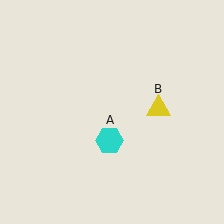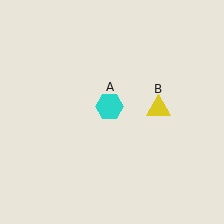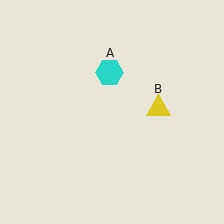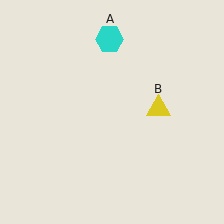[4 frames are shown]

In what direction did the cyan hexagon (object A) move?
The cyan hexagon (object A) moved up.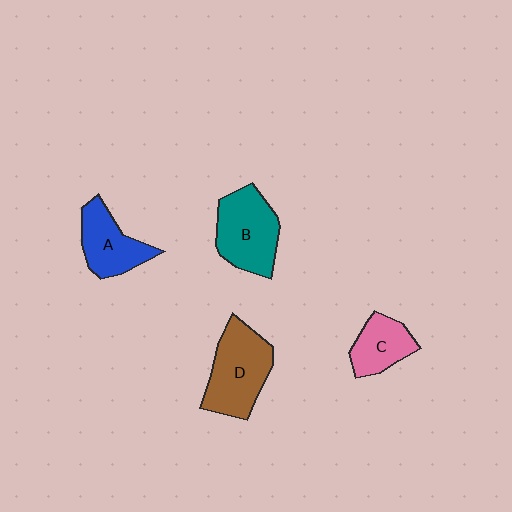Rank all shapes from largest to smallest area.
From largest to smallest: D (brown), B (teal), A (blue), C (pink).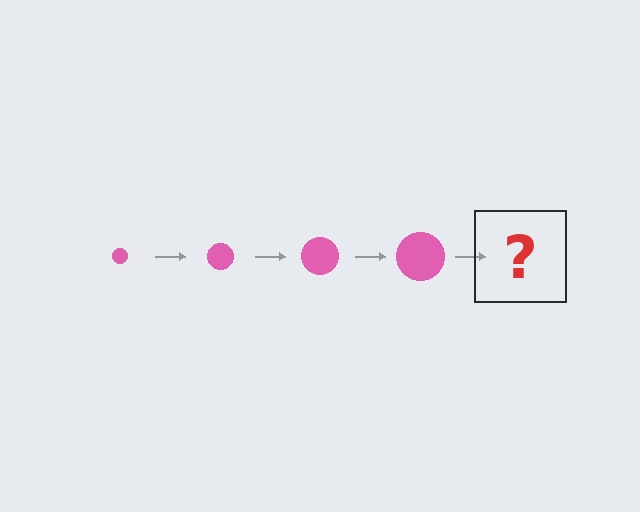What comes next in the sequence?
The next element should be a pink circle, larger than the previous one.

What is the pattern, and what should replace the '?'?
The pattern is that the circle gets progressively larger each step. The '?' should be a pink circle, larger than the previous one.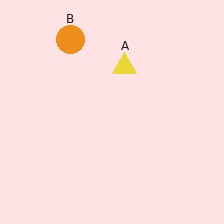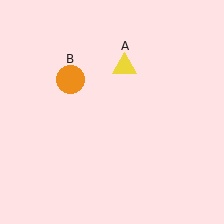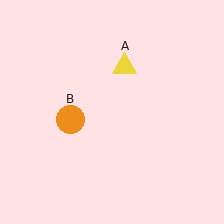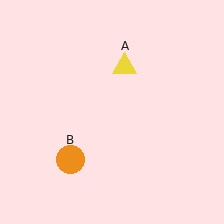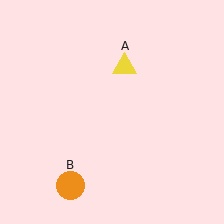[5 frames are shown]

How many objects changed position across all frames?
1 object changed position: orange circle (object B).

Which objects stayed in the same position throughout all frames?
Yellow triangle (object A) remained stationary.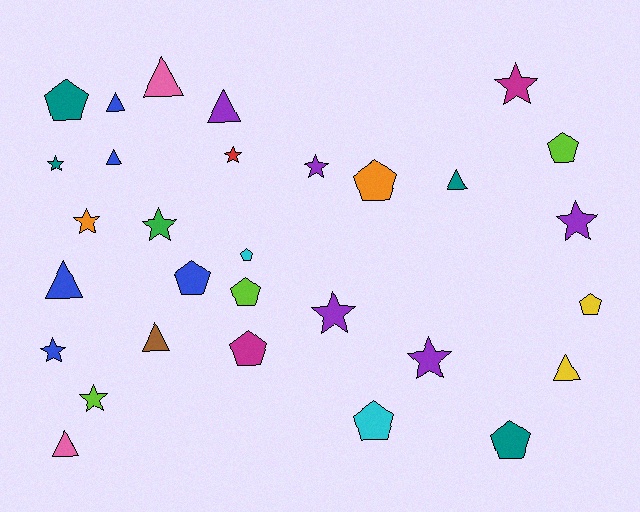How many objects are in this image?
There are 30 objects.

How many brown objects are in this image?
There is 1 brown object.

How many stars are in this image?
There are 11 stars.